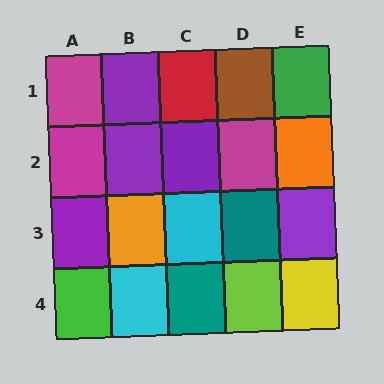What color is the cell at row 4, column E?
Yellow.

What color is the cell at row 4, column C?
Teal.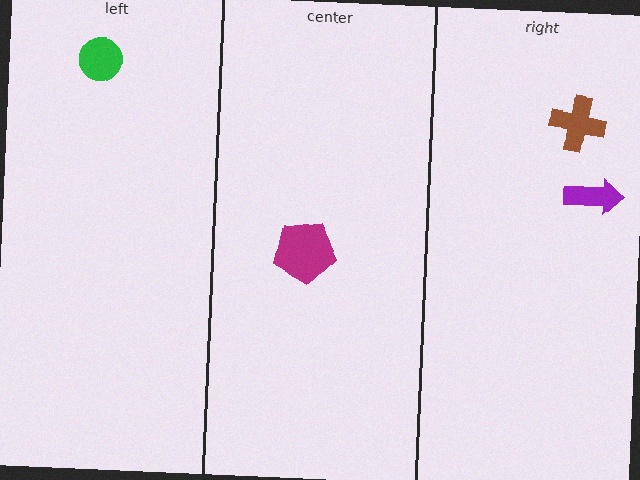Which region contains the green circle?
The left region.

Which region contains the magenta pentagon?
The center region.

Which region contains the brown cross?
The right region.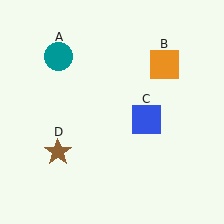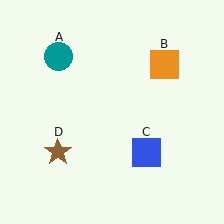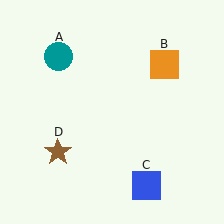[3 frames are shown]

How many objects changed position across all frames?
1 object changed position: blue square (object C).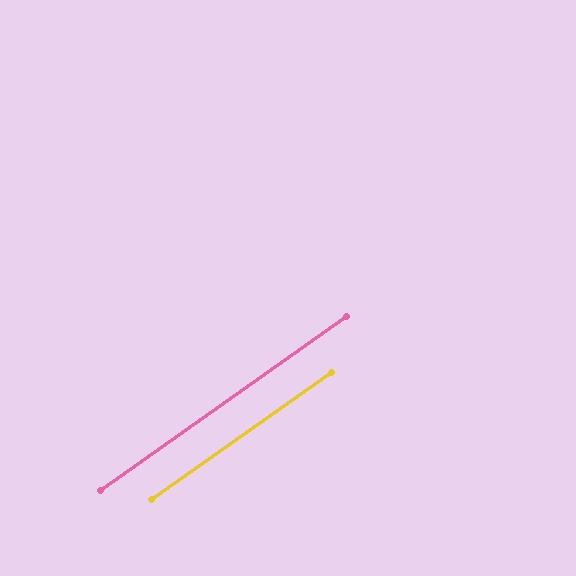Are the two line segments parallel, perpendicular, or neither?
Parallel — their directions differ by only 0.1°.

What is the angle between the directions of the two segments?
Approximately 0 degrees.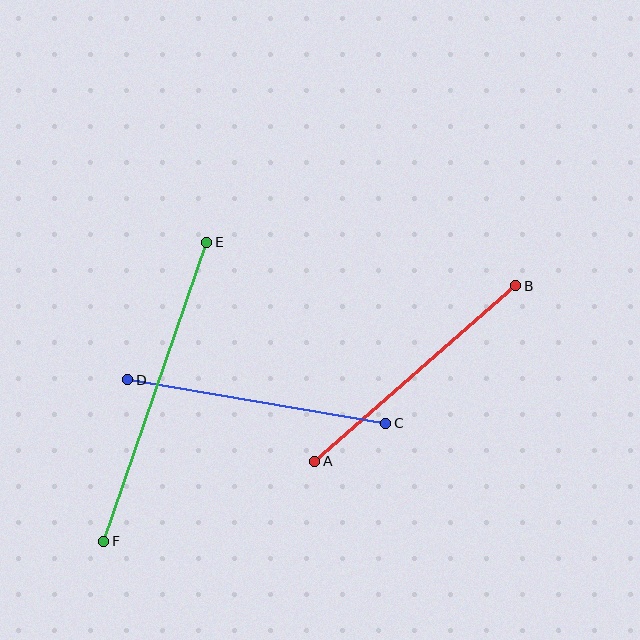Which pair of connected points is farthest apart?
Points E and F are farthest apart.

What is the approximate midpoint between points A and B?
The midpoint is at approximately (415, 374) pixels.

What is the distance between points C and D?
The distance is approximately 262 pixels.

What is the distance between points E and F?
The distance is approximately 316 pixels.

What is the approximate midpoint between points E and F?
The midpoint is at approximately (155, 392) pixels.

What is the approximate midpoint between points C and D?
The midpoint is at approximately (257, 402) pixels.